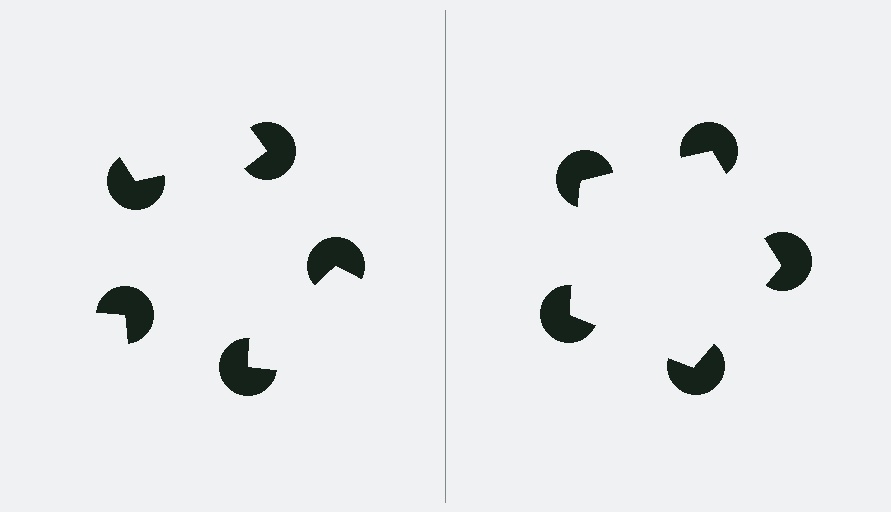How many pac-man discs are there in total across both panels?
10 — 5 on each side.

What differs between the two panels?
The pac-man discs are positioned identically on both sides; only the wedge orientations differ. On the right they align to a pentagon; on the left they are misaligned.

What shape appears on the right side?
An illusory pentagon.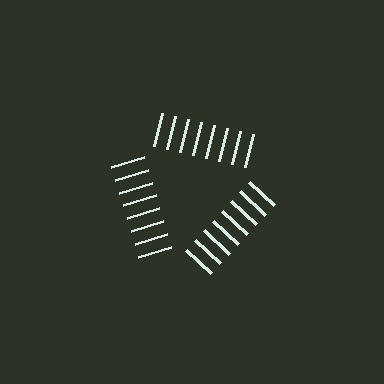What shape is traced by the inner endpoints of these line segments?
An illusory triangle — the line segments terminate on its edges but no continuous stroke is drawn.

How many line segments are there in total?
24 — 8 along each of the 3 edges.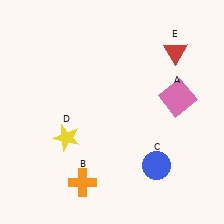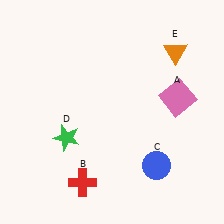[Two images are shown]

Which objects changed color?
B changed from orange to red. D changed from yellow to green. E changed from red to orange.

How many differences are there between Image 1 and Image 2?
There are 3 differences between the two images.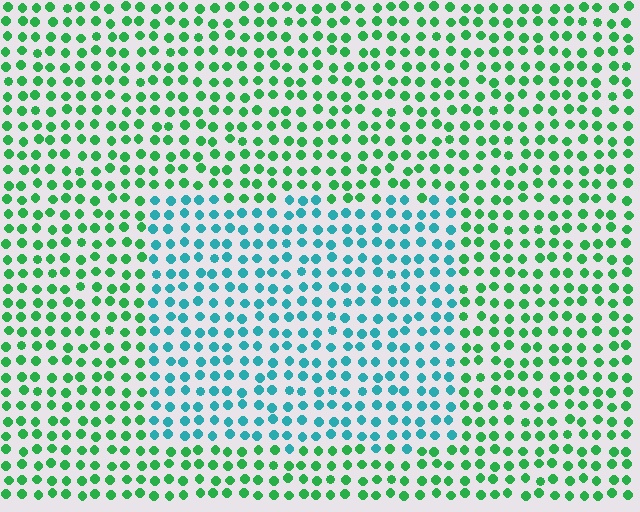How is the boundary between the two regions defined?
The boundary is defined purely by a slight shift in hue (about 49 degrees). Spacing, size, and orientation are identical on both sides.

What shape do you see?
I see a rectangle.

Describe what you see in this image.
The image is filled with small green elements in a uniform arrangement. A rectangle-shaped region is visible where the elements are tinted to a slightly different hue, forming a subtle color boundary.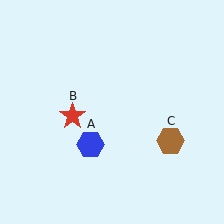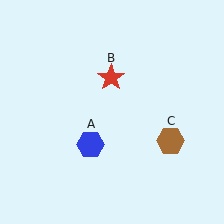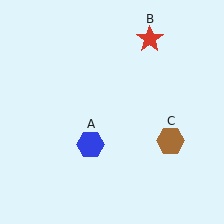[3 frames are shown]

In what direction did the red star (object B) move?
The red star (object B) moved up and to the right.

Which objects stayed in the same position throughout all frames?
Blue hexagon (object A) and brown hexagon (object C) remained stationary.